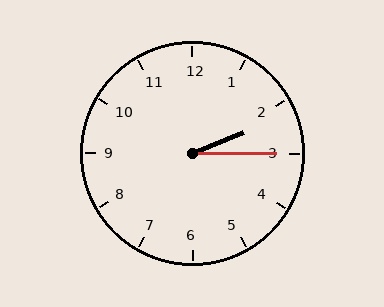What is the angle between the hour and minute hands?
Approximately 22 degrees.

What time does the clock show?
2:15.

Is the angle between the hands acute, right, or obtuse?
It is acute.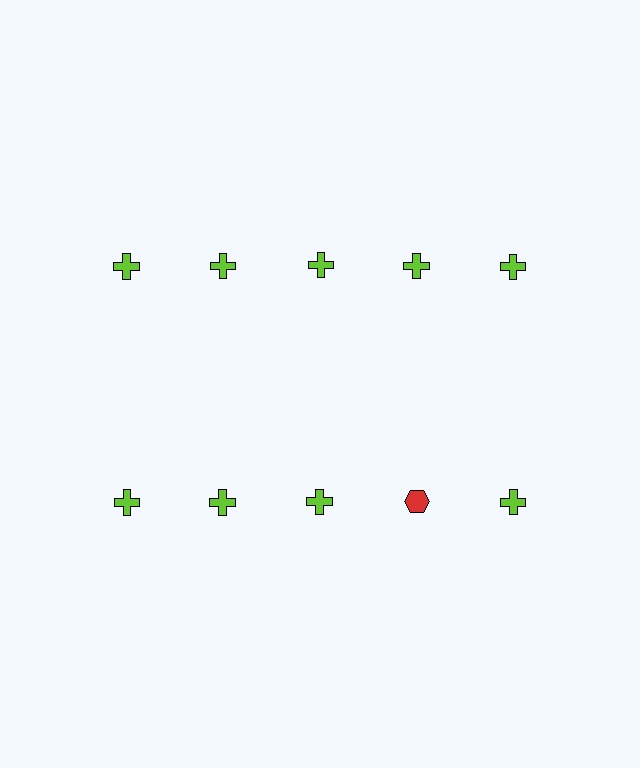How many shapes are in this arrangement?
There are 10 shapes arranged in a grid pattern.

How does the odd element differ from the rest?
It differs in both color (red instead of lime) and shape (hexagon instead of cross).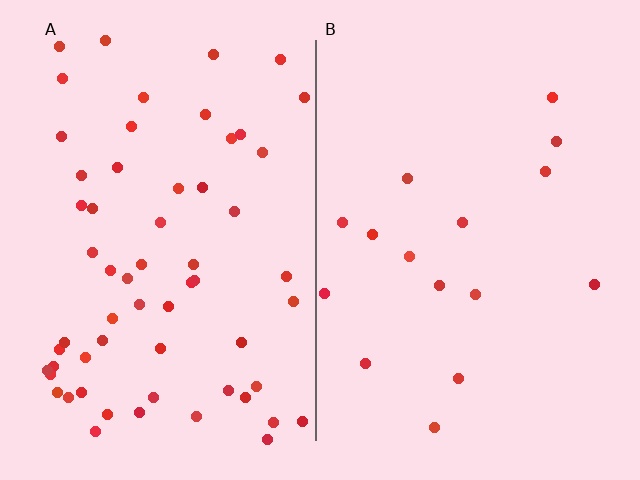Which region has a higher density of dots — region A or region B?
A (the left).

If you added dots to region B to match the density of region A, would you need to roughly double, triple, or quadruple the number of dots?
Approximately quadruple.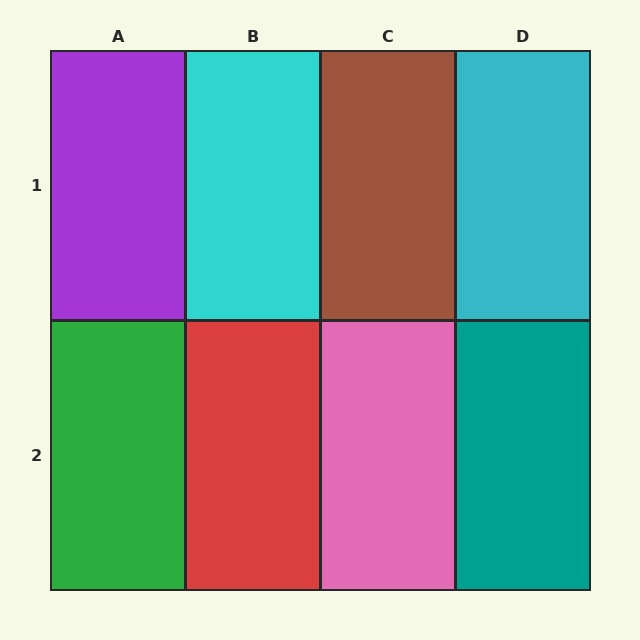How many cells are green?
1 cell is green.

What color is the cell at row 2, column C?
Pink.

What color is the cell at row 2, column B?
Red.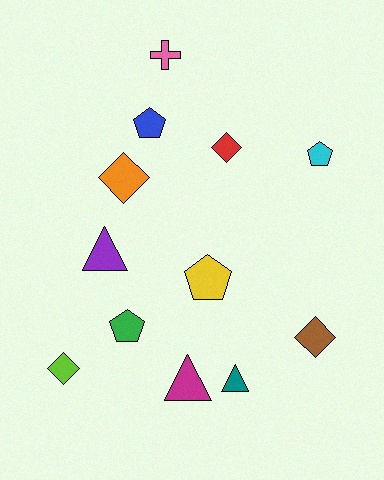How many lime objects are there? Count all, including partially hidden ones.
There is 1 lime object.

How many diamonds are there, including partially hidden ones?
There are 4 diamonds.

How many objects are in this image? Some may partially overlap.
There are 12 objects.